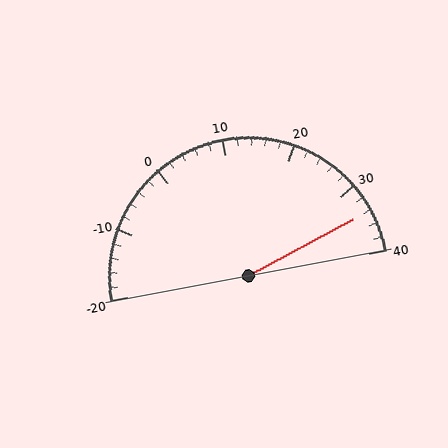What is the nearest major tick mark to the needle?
The nearest major tick mark is 30.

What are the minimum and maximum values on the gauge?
The gauge ranges from -20 to 40.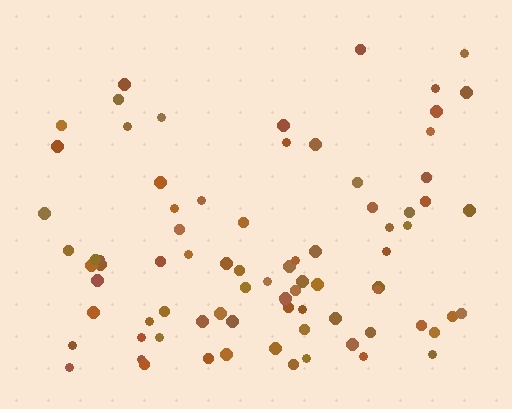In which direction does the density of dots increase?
From top to bottom, with the bottom side densest.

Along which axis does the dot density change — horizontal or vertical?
Vertical.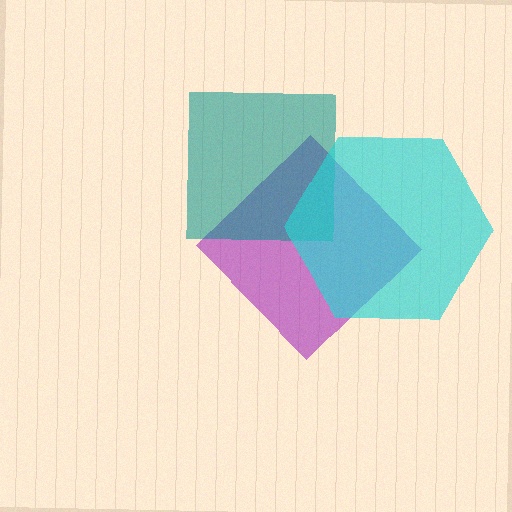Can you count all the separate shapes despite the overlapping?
Yes, there are 3 separate shapes.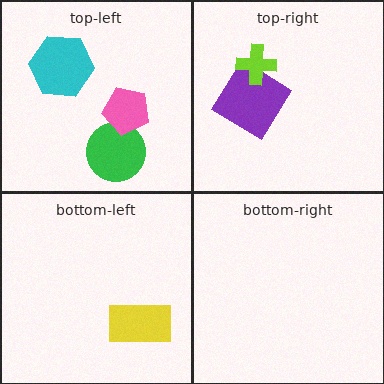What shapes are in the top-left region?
The green circle, the cyan hexagon, the pink pentagon.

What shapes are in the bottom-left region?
The yellow rectangle.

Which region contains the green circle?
The top-left region.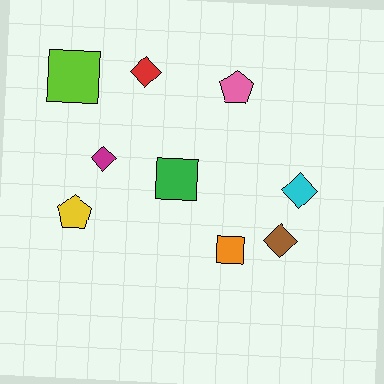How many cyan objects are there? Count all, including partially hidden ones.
There is 1 cyan object.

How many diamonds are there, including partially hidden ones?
There are 4 diamonds.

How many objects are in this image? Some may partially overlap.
There are 9 objects.